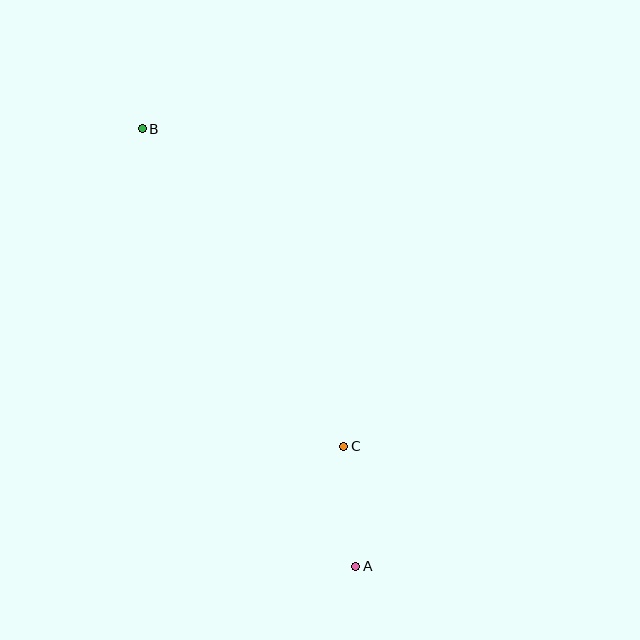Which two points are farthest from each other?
Points A and B are farthest from each other.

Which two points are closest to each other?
Points A and C are closest to each other.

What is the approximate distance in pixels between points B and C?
The distance between B and C is approximately 376 pixels.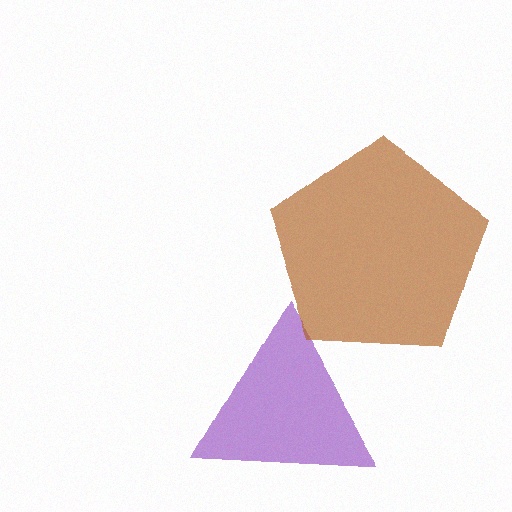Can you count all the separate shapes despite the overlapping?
Yes, there are 2 separate shapes.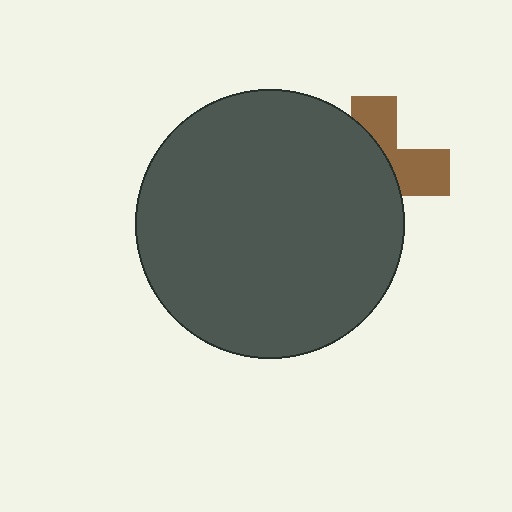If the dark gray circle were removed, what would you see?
You would see the complete brown cross.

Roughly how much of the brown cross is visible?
A small part of it is visible (roughly 37%).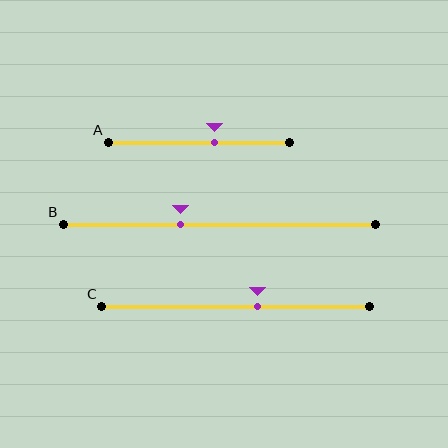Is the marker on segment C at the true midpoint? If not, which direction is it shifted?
No, the marker on segment C is shifted to the right by about 8% of the segment length.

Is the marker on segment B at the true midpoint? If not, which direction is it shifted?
No, the marker on segment B is shifted to the left by about 12% of the segment length.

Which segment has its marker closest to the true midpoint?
Segment C has its marker closest to the true midpoint.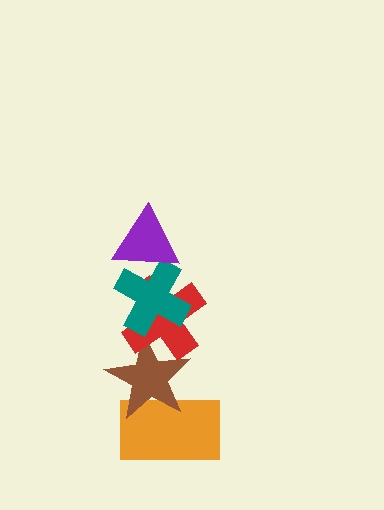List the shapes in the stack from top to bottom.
From top to bottom: the purple triangle, the teal cross, the red cross, the brown star, the orange rectangle.